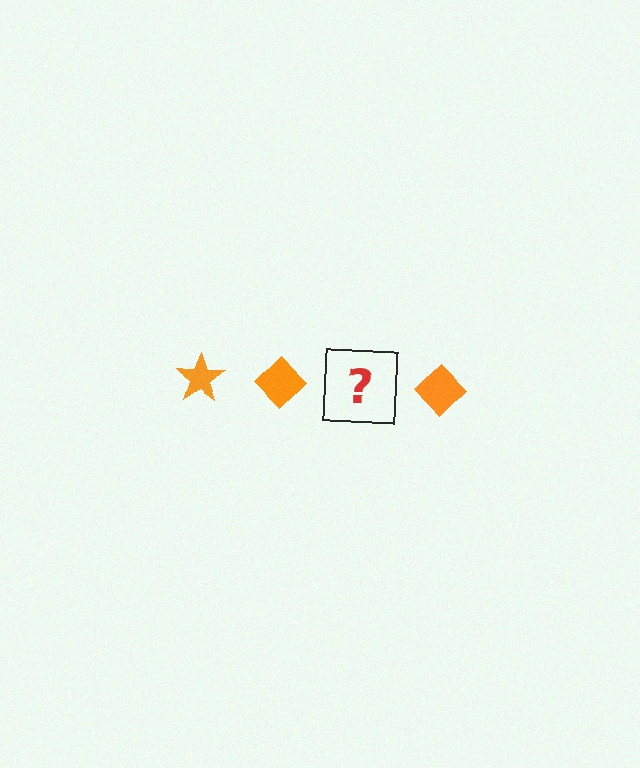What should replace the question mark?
The question mark should be replaced with an orange star.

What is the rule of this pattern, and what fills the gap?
The rule is that the pattern cycles through star, diamond shapes in orange. The gap should be filled with an orange star.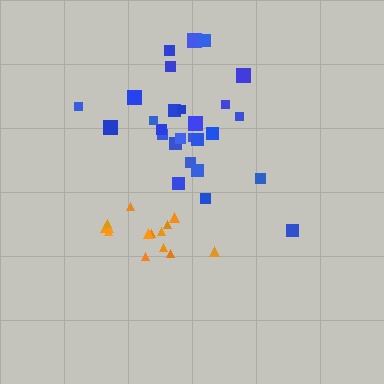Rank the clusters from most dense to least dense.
orange, blue.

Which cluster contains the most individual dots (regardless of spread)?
Blue (27).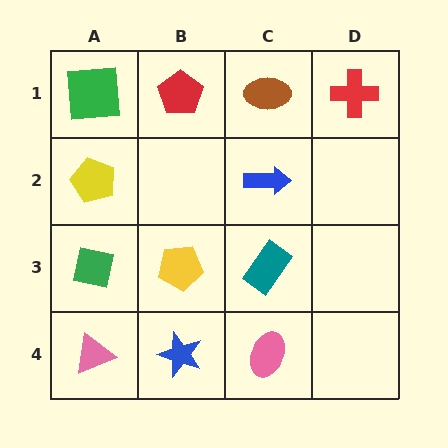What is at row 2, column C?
A blue arrow.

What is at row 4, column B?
A blue star.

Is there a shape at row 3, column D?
No, that cell is empty.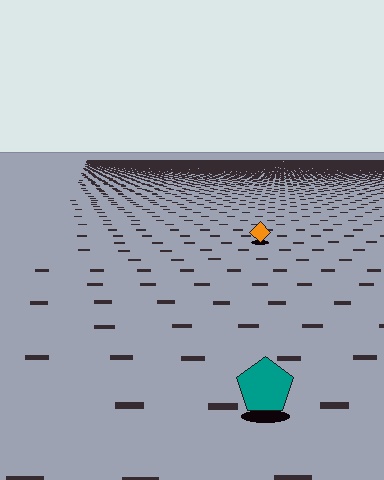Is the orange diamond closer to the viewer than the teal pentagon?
No. The teal pentagon is closer — you can tell from the texture gradient: the ground texture is coarser near it.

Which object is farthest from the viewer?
The orange diamond is farthest from the viewer. It appears smaller and the ground texture around it is denser.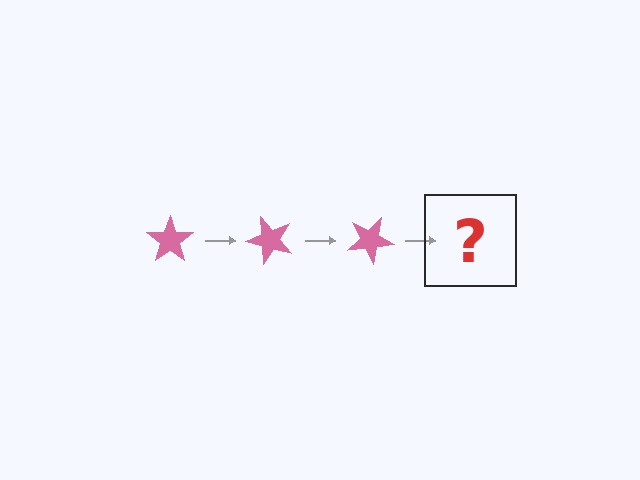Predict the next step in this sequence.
The next step is a pink star rotated 150 degrees.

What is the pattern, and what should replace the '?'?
The pattern is that the star rotates 50 degrees each step. The '?' should be a pink star rotated 150 degrees.